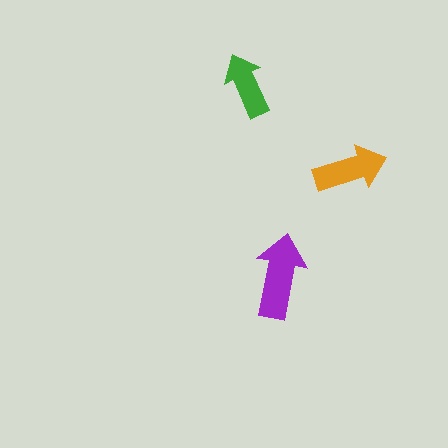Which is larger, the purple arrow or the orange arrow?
The purple one.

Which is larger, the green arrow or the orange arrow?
The orange one.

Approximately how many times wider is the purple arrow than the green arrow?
About 1.5 times wider.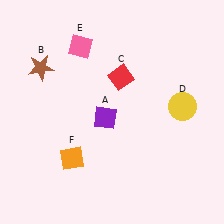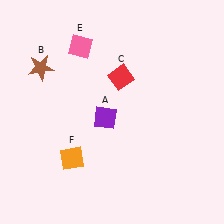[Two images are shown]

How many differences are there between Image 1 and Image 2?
There is 1 difference between the two images.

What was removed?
The yellow circle (D) was removed in Image 2.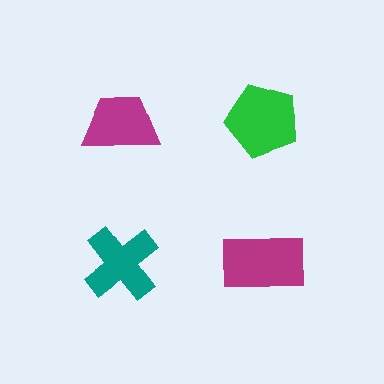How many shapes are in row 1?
2 shapes.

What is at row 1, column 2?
A green pentagon.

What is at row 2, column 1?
A teal cross.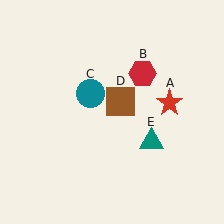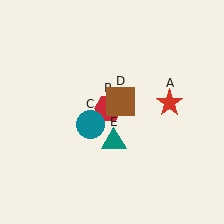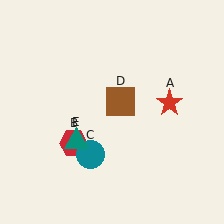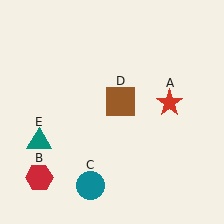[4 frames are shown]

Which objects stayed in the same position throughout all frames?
Red star (object A) and brown square (object D) remained stationary.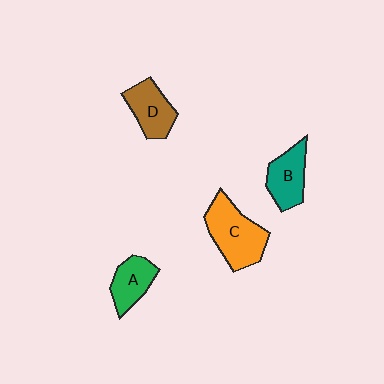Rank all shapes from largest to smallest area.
From largest to smallest: C (orange), D (brown), B (teal), A (green).